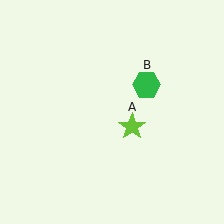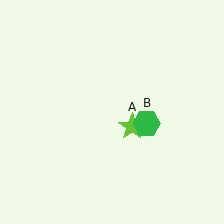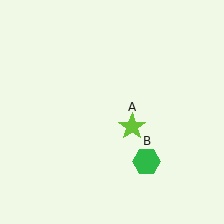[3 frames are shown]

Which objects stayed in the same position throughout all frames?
Lime star (object A) remained stationary.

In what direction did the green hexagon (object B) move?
The green hexagon (object B) moved down.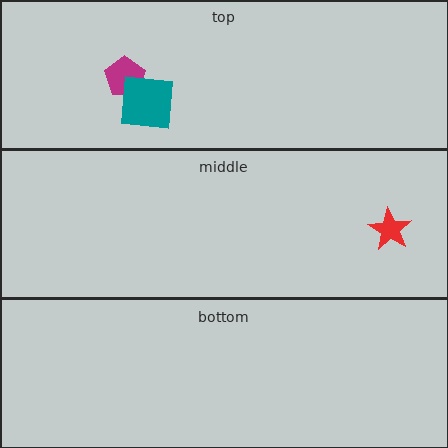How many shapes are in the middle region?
1.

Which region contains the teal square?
The top region.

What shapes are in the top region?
The magenta pentagon, the teal square.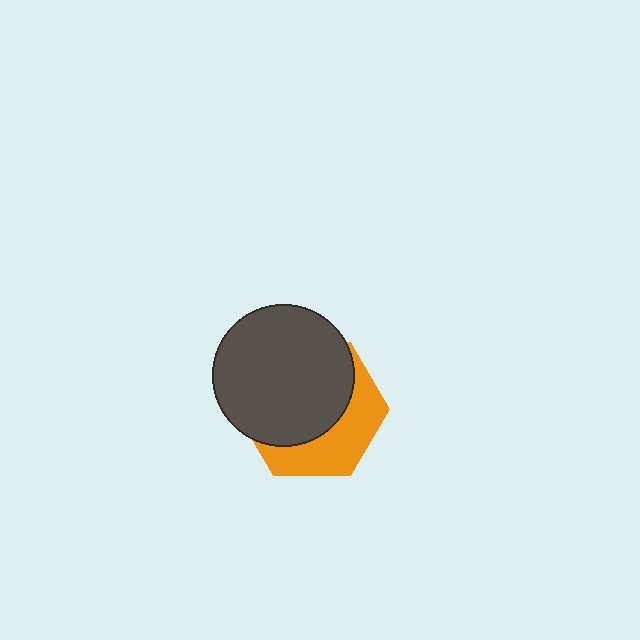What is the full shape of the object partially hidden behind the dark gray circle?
The partially hidden object is an orange hexagon.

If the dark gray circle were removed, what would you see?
You would see the complete orange hexagon.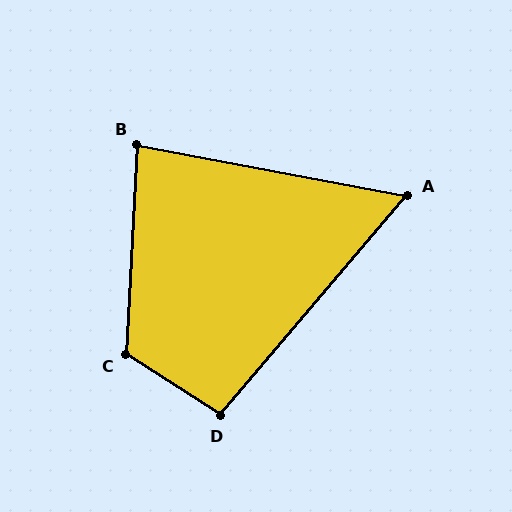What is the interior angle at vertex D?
Approximately 98 degrees (obtuse).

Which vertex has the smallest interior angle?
A, at approximately 60 degrees.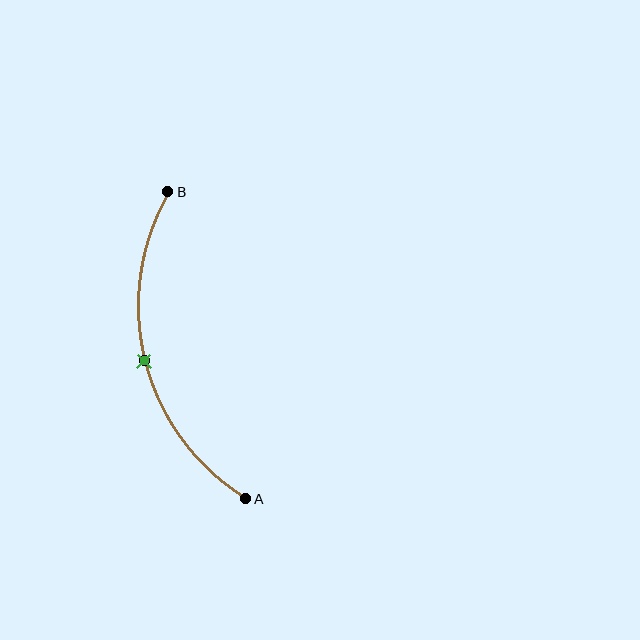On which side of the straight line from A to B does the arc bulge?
The arc bulges to the left of the straight line connecting A and B.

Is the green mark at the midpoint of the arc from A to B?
Yes. The green mark lies on the arc at equal arc-length from both A and B — it is the arc midpoint.